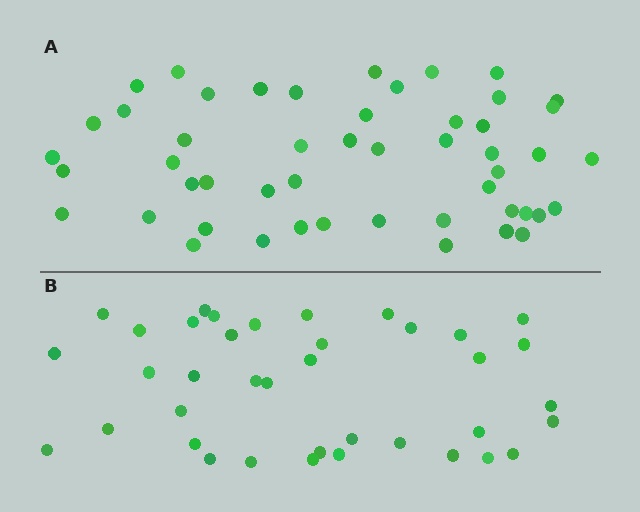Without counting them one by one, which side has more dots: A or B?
Region A (the top region) has more dots.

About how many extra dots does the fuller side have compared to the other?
Region A has roughly 12 or so more dots than region B.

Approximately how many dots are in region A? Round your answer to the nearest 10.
About 50 dots.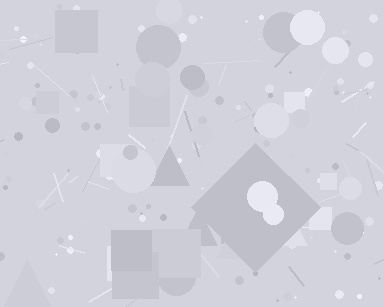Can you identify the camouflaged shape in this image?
The camouflaged shape is a diamond.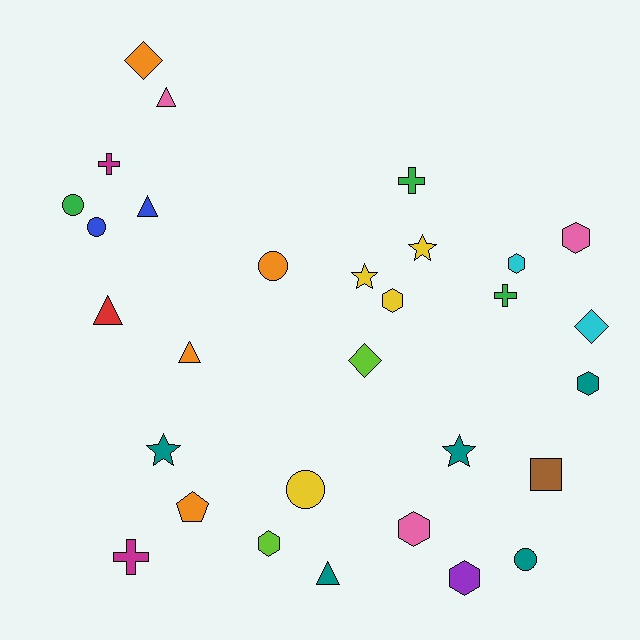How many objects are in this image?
There are 30 objects.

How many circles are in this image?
There are 5 circles.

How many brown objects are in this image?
There is 1 brown object.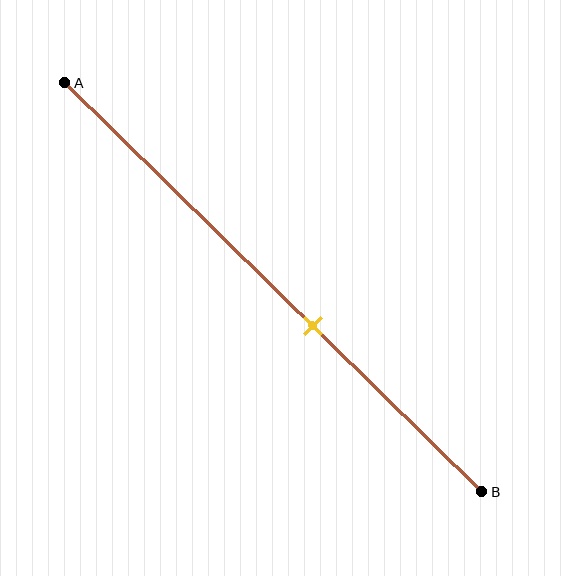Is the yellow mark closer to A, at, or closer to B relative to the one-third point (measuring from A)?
The yellow mark is closer to point B than the one-third point of segment AB.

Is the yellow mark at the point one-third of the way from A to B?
No, the mark is at about 60% from A, not at the 33% one-third point.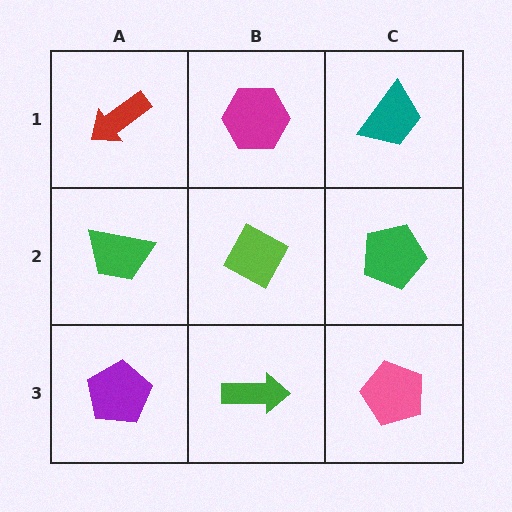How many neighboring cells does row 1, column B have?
3.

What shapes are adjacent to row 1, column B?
A lime diamond (row 2, column B), a red arrow (row 1, column A), a teal trapezoid (row 1, column C).